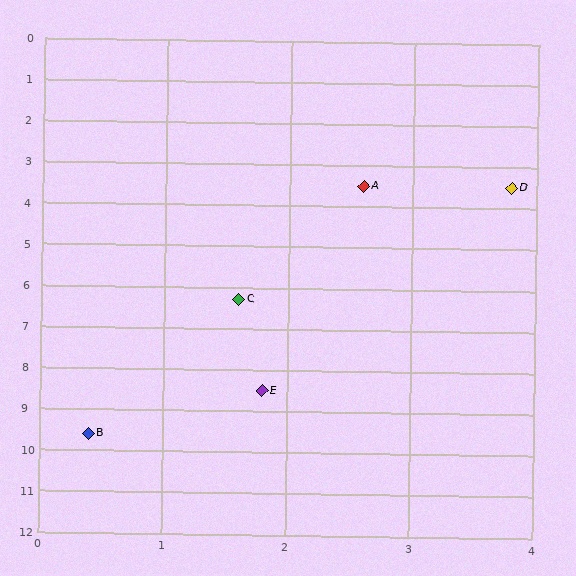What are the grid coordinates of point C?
Point C is at approximately (1.6, 6.3).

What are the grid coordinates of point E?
Point E is at approximately (1.8, 8.5).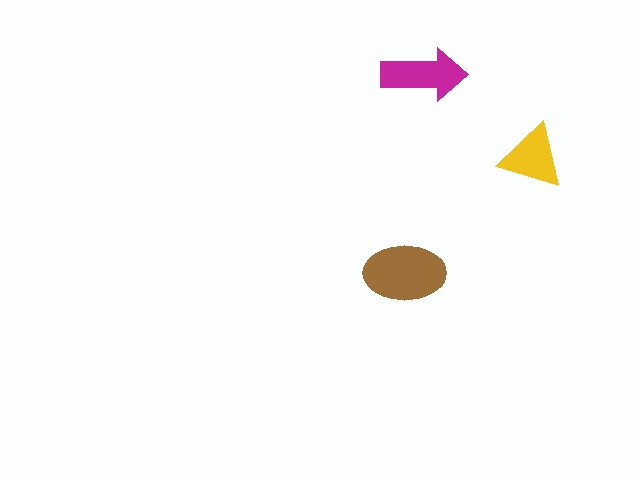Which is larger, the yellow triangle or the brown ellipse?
The brown ellipse.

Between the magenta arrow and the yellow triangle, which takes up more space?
The magenta arrow.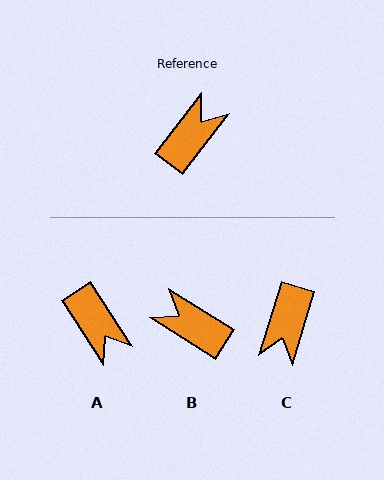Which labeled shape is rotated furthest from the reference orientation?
C, about 159 degrees away.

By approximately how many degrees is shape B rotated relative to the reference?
Approximately 95 degrees counter-clockwise.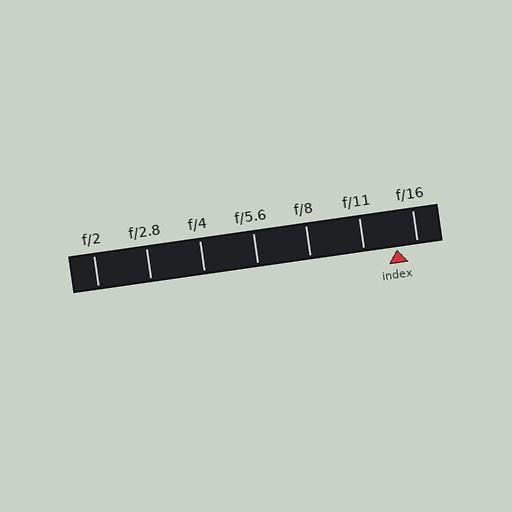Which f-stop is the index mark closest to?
The index mark is closest to f/16.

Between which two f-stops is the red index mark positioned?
The index mark is between f/11 and f/16.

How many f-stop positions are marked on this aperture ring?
There are 7 f-stop positions marked.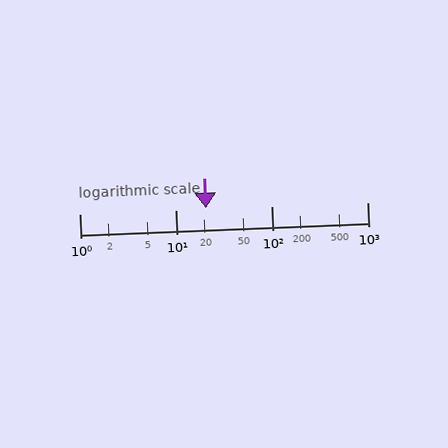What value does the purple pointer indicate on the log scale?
The pointer indicates approximately 21.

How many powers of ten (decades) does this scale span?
The scale spans 3 decades, from 1 to 1000.